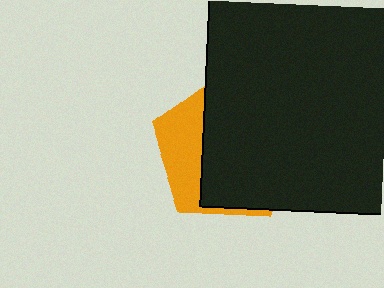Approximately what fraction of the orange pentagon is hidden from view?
Roughly 70% of the orange pentagon is hidden behind the black square.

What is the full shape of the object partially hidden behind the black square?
The partially hidden object is an orange pentagon.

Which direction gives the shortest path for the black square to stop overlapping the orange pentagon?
Moving right gives the shortest separation.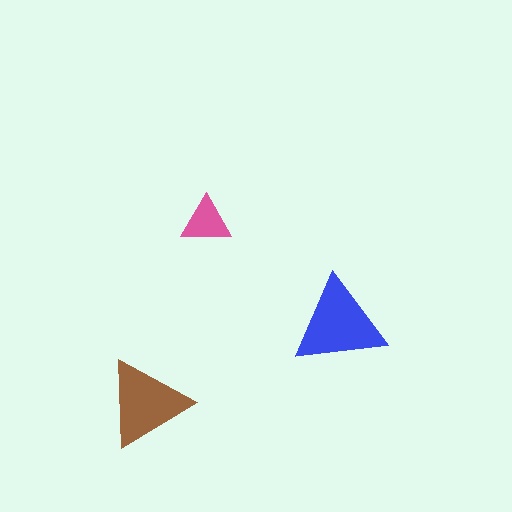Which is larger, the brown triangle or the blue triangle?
The blue one.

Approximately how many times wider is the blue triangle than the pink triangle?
About 2 times wider.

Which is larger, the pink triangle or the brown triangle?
The brown one.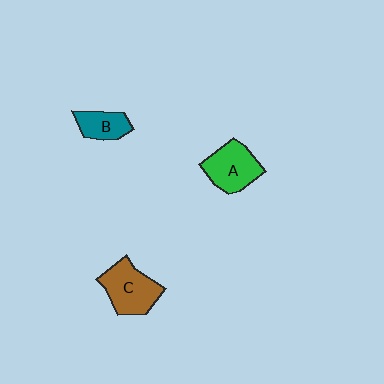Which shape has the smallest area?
Shape B (teal).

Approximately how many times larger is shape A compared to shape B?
Approximately 1.6 times.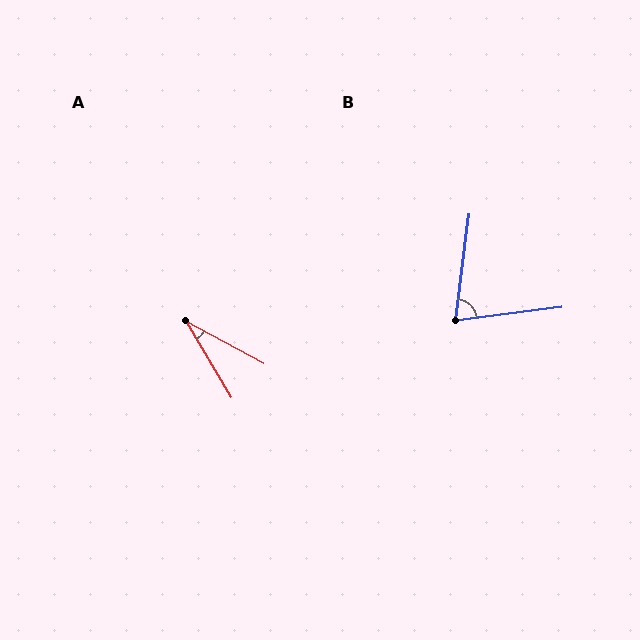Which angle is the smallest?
A, at approximately 31 degrees.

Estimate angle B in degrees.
Approximately 76 degrees.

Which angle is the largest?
B, at approximately 76 degrees.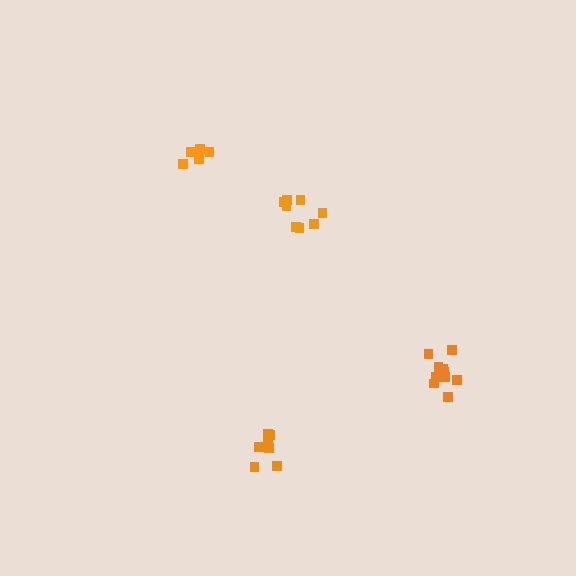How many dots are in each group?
Group 1: 11 dots, Group 2: 8 dots, Group 3: 6 dots, Group 4: 7 dots (32 total).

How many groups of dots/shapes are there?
There are 4 groups.